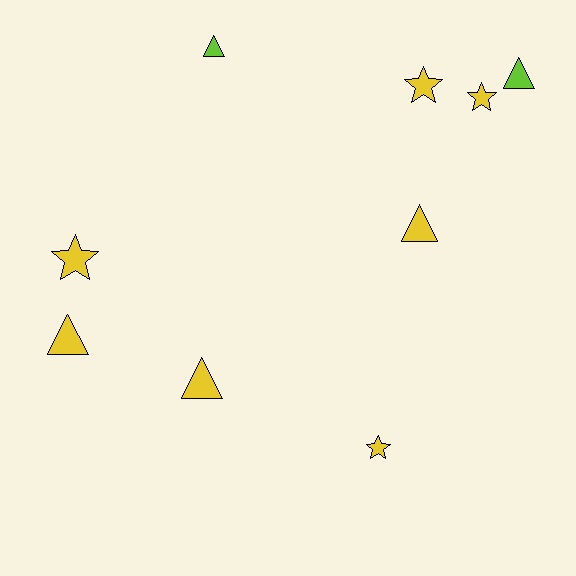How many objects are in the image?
There are 9 objects.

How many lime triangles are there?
There are 2 lime triangles.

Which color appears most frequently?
Yellow, with 7 objects.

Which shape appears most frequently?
Triangle, with 5 objects.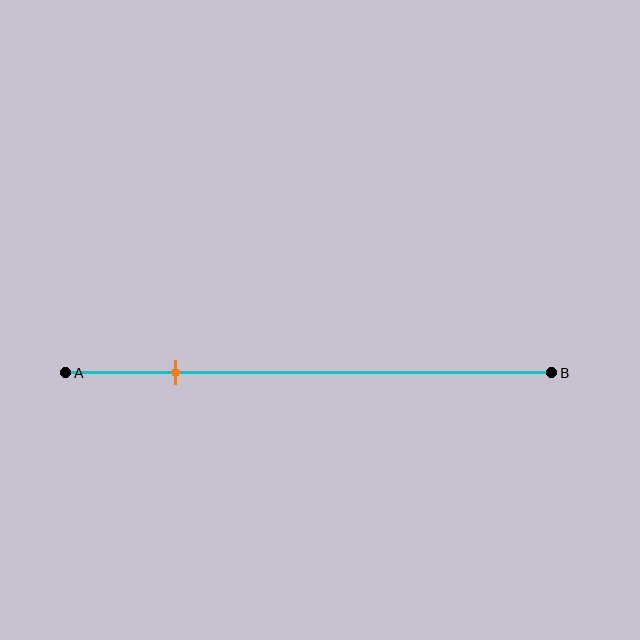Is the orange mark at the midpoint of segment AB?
No, the mark is at about 25% from A, not at the 50% midpoint.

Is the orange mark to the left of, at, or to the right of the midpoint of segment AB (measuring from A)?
The orange mark is to the left of the midpoint of segment AB.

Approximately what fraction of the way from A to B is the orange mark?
The orange mark is approximately 25% of the way from A to B.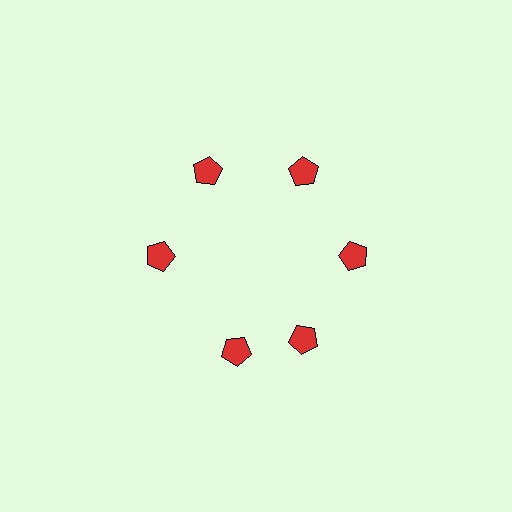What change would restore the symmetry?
The symmetry would be restored by rotating it back into even spacing with its neighbors so that all 6 pentagons sit at equal angles and equal distance from the center.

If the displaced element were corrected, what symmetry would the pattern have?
It would have 6-fold rotational symmetry — the pattern would map onto itself every 60 degrees.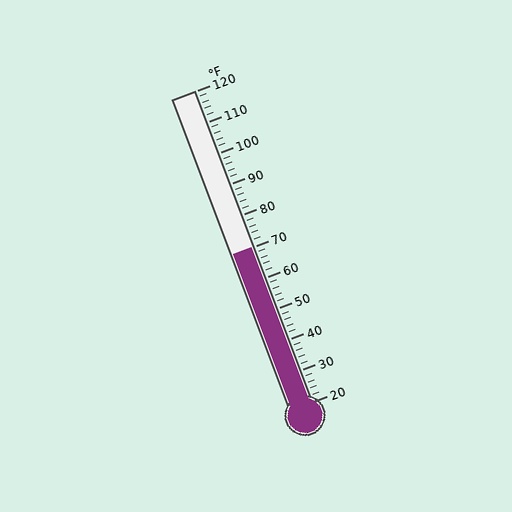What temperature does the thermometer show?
The thermometer shows approximately 70°F.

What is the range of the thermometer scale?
The thermometer scale ranges from 20°F to 120°F.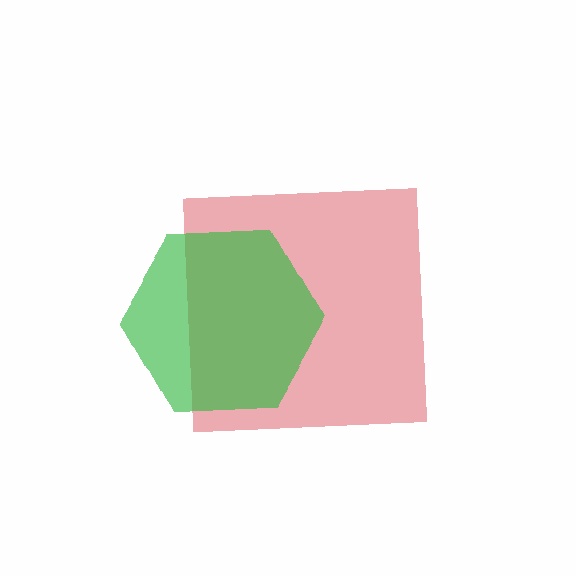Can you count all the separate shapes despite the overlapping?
Yes, there are 2 separate shapes.